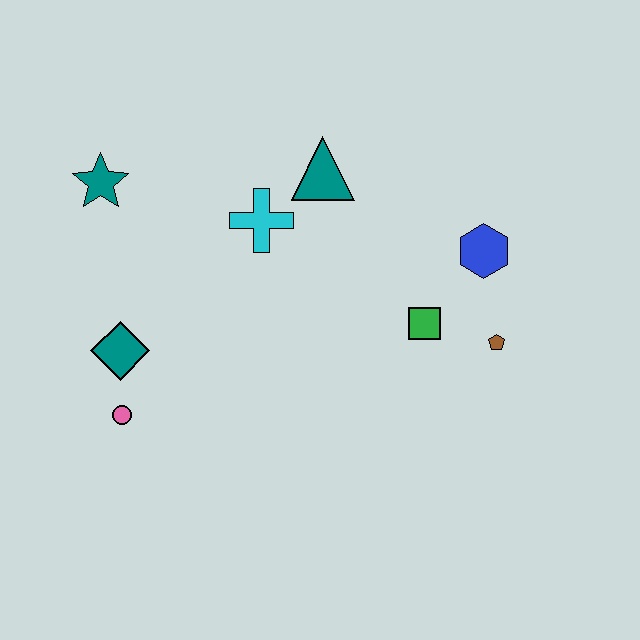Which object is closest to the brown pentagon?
The green square is closest to the brown pentagon.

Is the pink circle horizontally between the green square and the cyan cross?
No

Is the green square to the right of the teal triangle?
Yes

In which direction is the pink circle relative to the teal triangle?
The pink circle is below the teal triangle.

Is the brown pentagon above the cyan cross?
No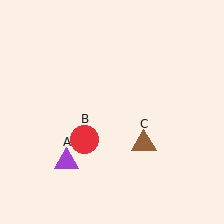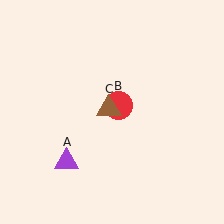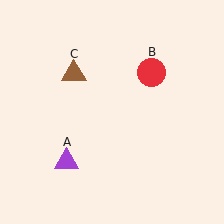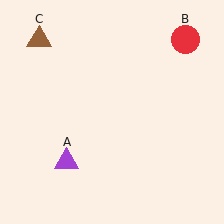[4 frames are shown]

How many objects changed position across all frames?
2 objects changed position: red circle (object B), brown triangle (object C).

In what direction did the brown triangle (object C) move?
The brown triangle (object C) moved up and to the left.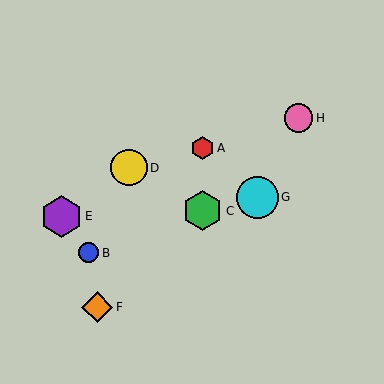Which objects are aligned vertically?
Objects A, C are aligned vertically.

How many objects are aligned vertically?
2 objects (A, C) are aligned vertically.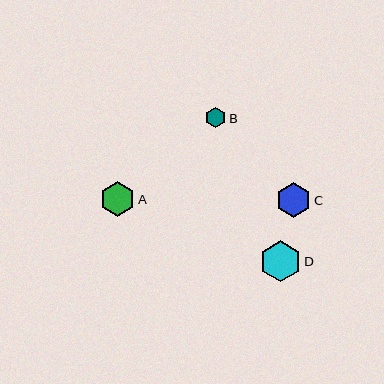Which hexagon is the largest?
Hexagon D is the largest with a size of approximately 41 pixels.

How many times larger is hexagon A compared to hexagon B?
Hexagon A is approximately 1.7 times the size of hexagon B.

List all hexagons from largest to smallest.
From largest to smallest: D, C, A, B.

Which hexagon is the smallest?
Hexagon B is the smallest with a size of approximately 20 pixels.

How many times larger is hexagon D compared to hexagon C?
Hexagon D is approximately 1.2 times the size of hexagon C.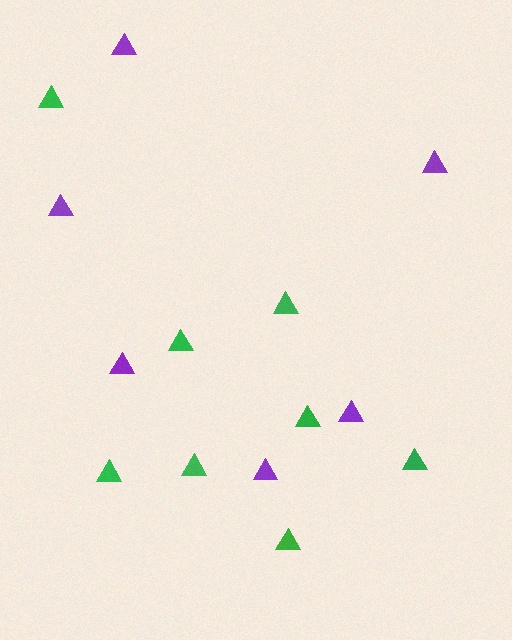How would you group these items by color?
There are 2 groups: one group of green triangles (8) and one group of purple triangles (6).